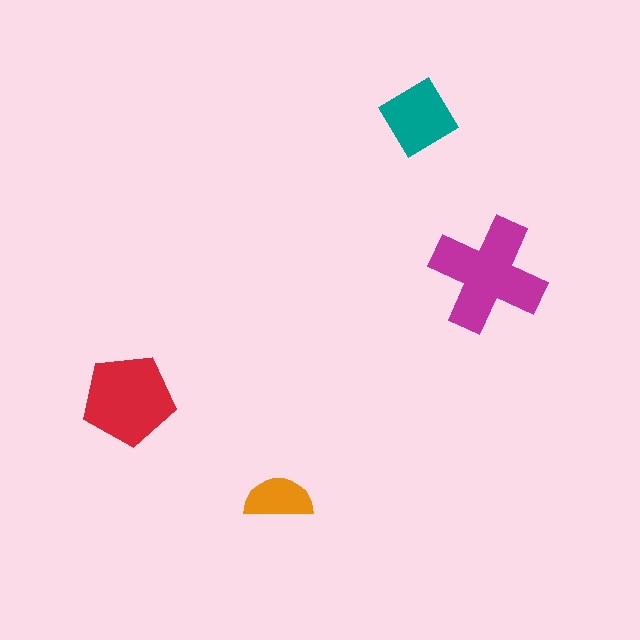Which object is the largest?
The magenta cross.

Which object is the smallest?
The orange semicircle.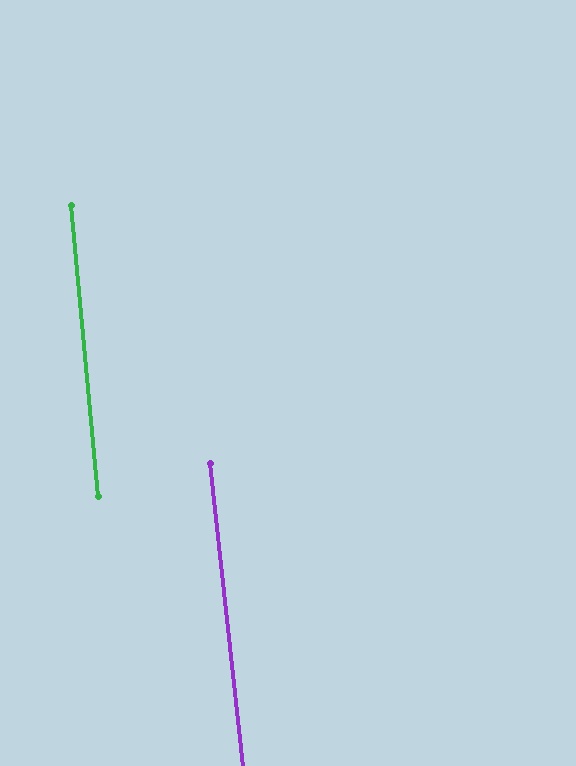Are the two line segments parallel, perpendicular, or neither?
Parallel — their directions differ by only 0.9°.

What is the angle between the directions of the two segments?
Approximately 1 degree.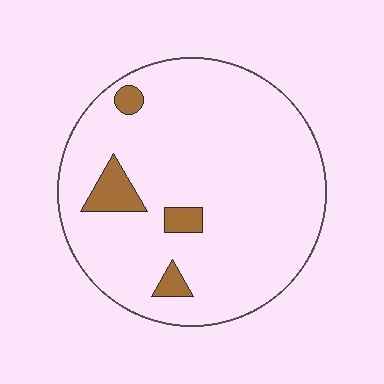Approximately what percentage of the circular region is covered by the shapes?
Approximately 10%.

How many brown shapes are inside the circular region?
4.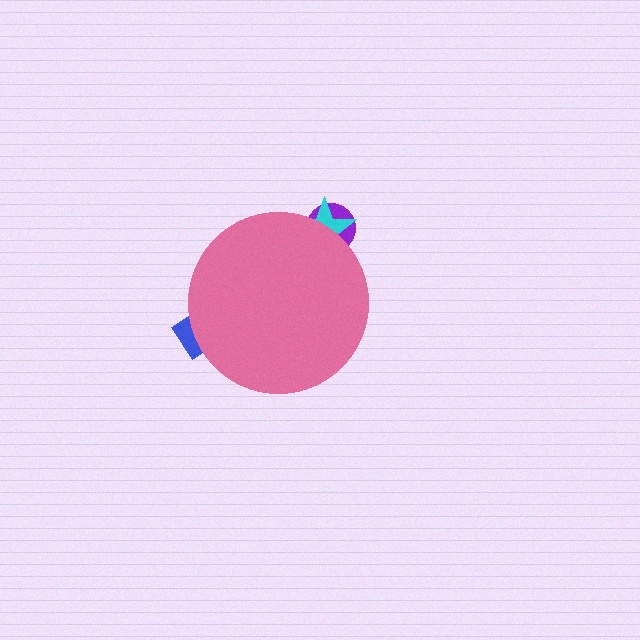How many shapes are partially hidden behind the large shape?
3 shapes are partially hidden.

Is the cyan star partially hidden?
Yes, the cyan star is partially hidden behind the pink circle.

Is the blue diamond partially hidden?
Yes, the blue diamond is partially hidden behind the pink circle.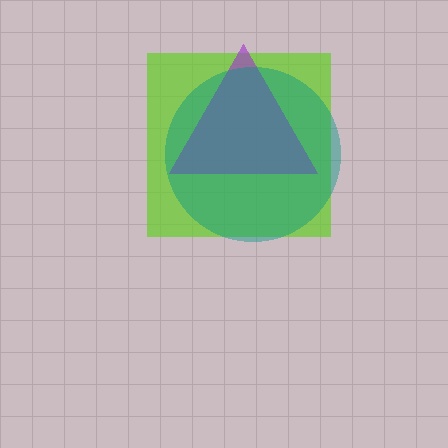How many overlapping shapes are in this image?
There are 3 overlapping shapes in the image.